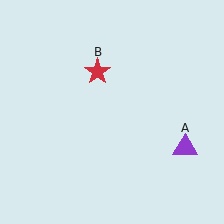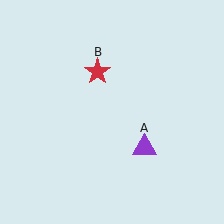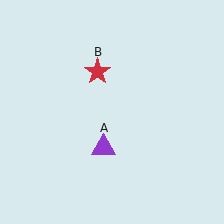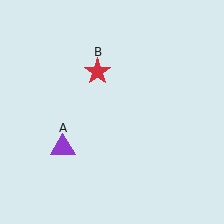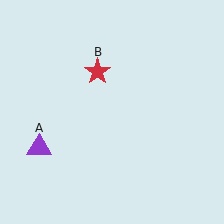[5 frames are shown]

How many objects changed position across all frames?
1 object changed position: purple triangle (object A).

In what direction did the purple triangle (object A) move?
The purple triangle (object A) moved left.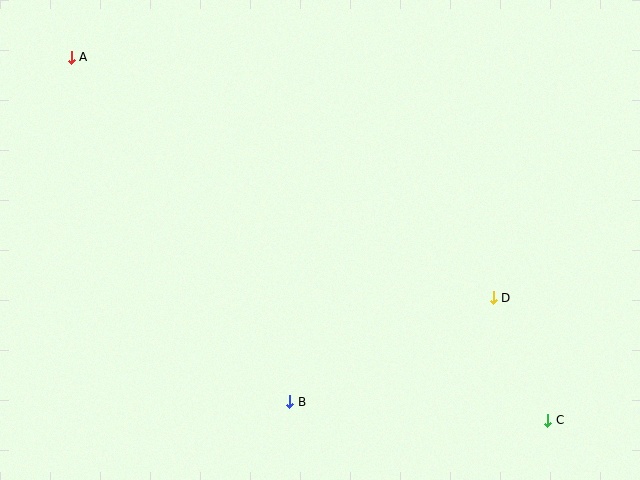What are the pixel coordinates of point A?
Point A is at (71, 57).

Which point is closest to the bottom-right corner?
Point C is closest to the bottom-right corner.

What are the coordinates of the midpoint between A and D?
The midpoint between A and D is at (282, 178).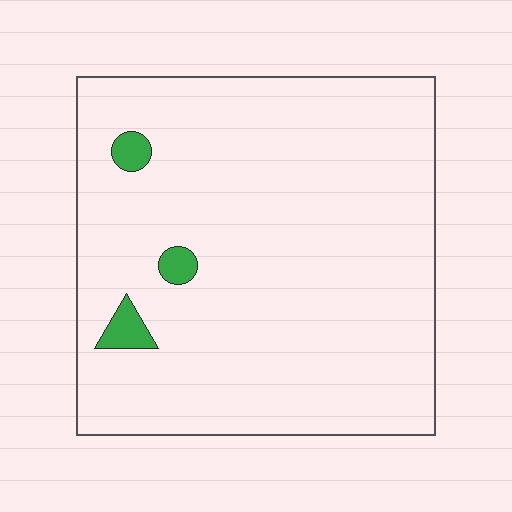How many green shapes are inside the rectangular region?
3.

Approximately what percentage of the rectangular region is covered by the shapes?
Approximately 5%.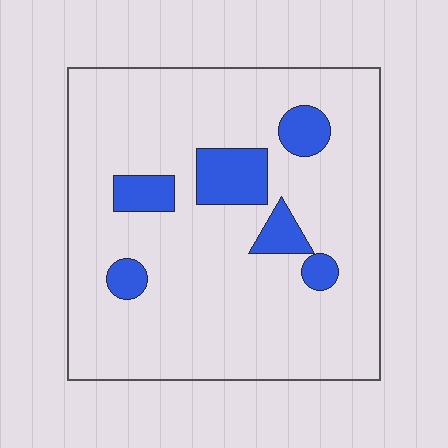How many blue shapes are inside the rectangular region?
6.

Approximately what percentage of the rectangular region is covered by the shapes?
Approximately 15%.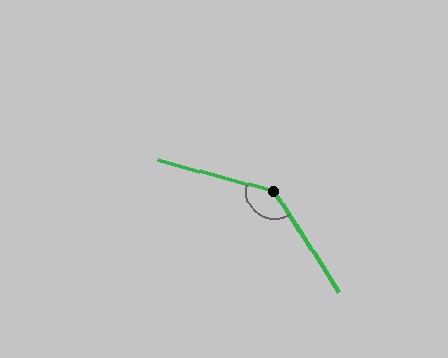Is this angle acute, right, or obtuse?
It is obtuse.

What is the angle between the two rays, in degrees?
Approximately 138 degrees.